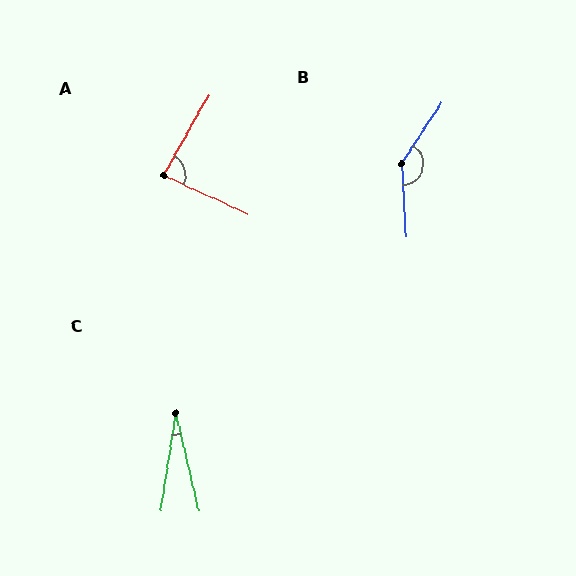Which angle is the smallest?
C, at approximately 22 degrees.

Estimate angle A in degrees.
Approximately 85 degrees.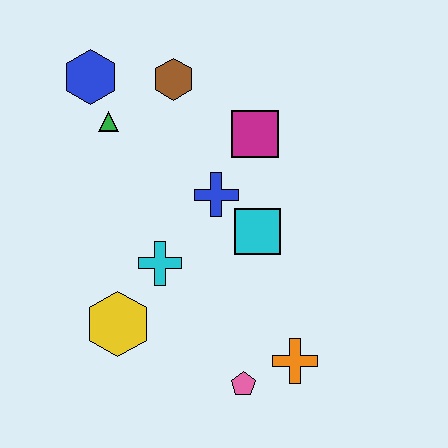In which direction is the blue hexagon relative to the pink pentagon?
The blue hexagon is above the pink pentagon.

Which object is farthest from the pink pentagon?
The blue hexagon is farthest from the pink pentagon.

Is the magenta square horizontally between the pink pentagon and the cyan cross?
No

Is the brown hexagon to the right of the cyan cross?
Yes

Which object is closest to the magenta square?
The blue cross is closest to the magenta square.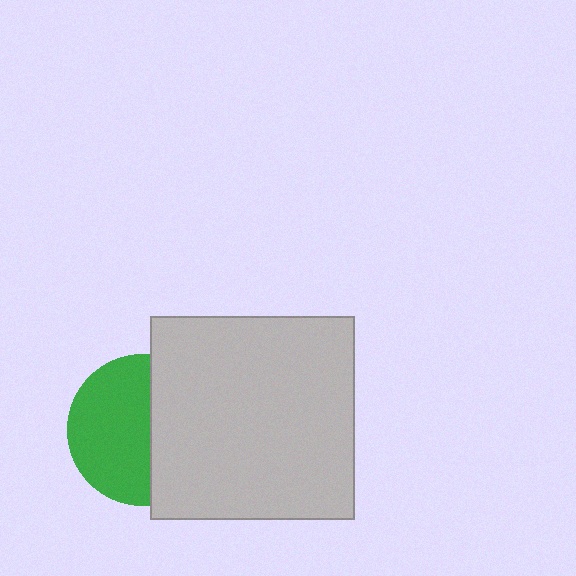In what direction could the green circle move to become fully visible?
The green circle could move left. That would shift it out from behind the light gray square entirely.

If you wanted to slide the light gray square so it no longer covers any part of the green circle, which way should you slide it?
Slide it right — that is the most direct way to separate the two shapes.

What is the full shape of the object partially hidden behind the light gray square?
The partially hidden object is a green circle.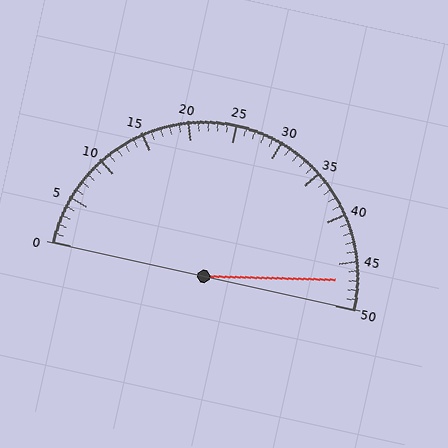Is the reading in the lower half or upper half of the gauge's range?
The reading is in the upper half of the range (0 to 50).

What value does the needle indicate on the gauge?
The needle indicates approximately 47.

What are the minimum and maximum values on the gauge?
The gauge ranges from 0 to 50.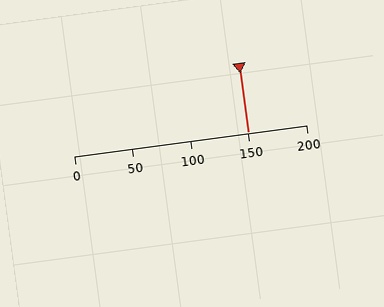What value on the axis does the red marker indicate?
The marker indicates approximately 150.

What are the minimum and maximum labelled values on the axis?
The axis runs from 0 to 200.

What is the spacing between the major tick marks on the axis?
The major ticks are spaced 50 apart.